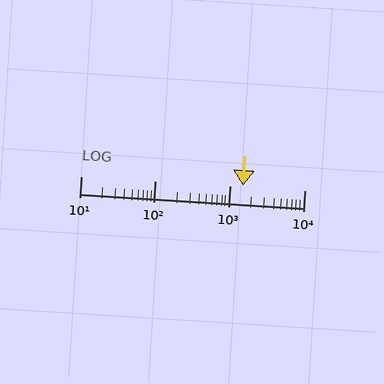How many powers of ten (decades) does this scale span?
The scale spans 3 decades, from 10 to 10000.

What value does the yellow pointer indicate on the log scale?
The pointer indicates approximately 1500.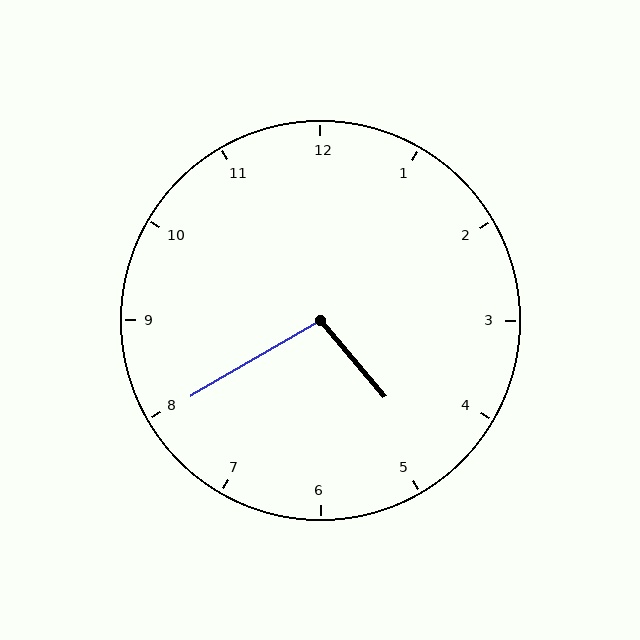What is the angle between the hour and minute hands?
Approximately 100 degrees.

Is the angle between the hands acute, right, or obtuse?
It is obtuse.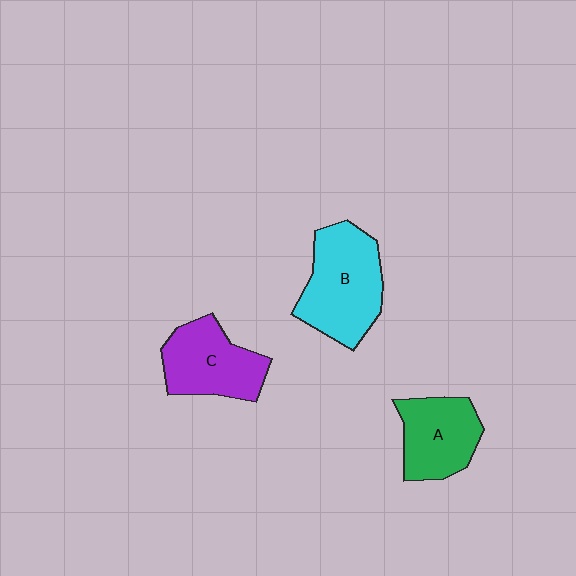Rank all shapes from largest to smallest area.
From largest to smallest: B (cyan), C (purple), A (green).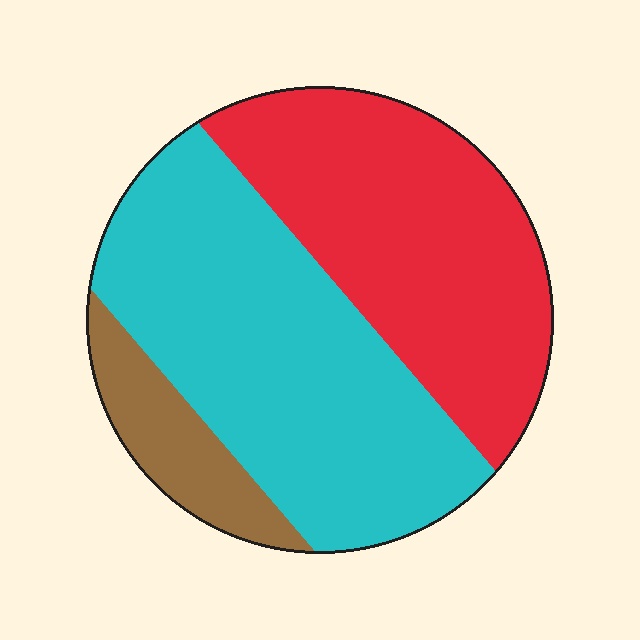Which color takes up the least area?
Brown, at roughly 10%.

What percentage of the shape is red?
Red covers 40% of the shape.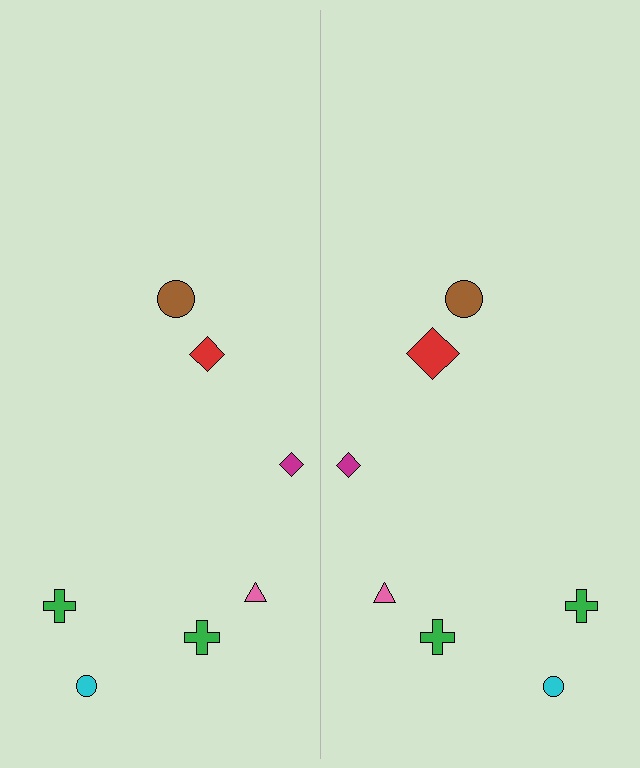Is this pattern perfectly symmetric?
No, the pattern is not perfectly symmetric. The red diamond on the right side has a different size than its mirror counterpart.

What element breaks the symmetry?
The red diamond on the right side has a different size than its mirror counterpart.